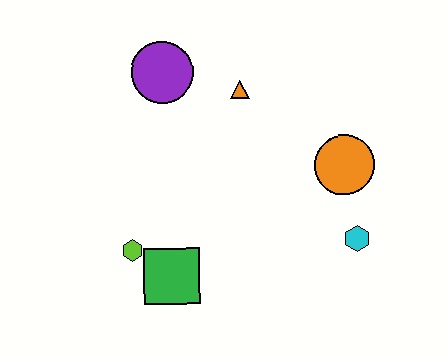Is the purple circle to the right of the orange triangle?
No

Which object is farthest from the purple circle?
The cyan hexagon is farthest from the purple circle.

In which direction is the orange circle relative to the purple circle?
The orange circle is to the right of the purple circle.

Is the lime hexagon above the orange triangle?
No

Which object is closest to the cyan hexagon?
The orange circle is closest to the cyan hexagon.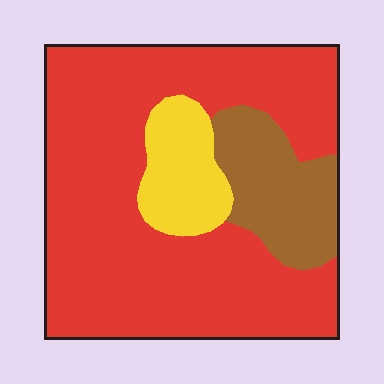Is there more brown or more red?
Red.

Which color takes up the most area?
Red, at roughly 75%.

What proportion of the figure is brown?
Brown covers about 15% of the figure.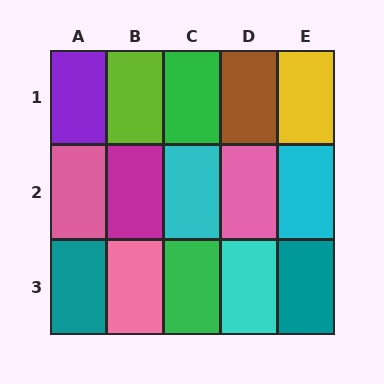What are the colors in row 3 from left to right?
Teal, pink, green, cyan, teal.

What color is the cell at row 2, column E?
Cyan.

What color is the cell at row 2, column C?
Cyan.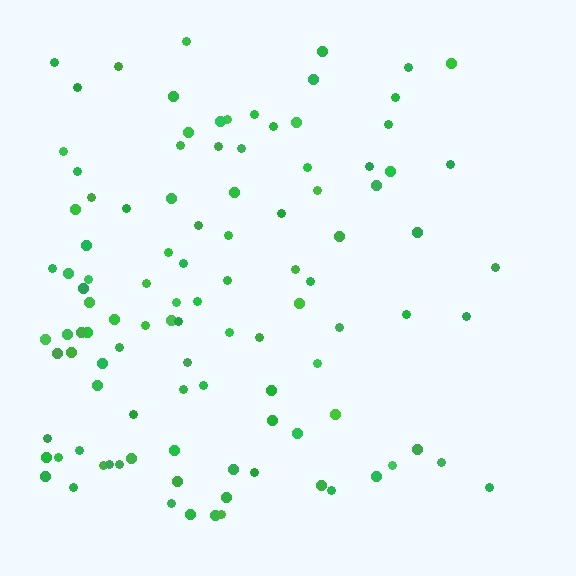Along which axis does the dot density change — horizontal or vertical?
Horizontal.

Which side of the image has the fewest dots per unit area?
The right.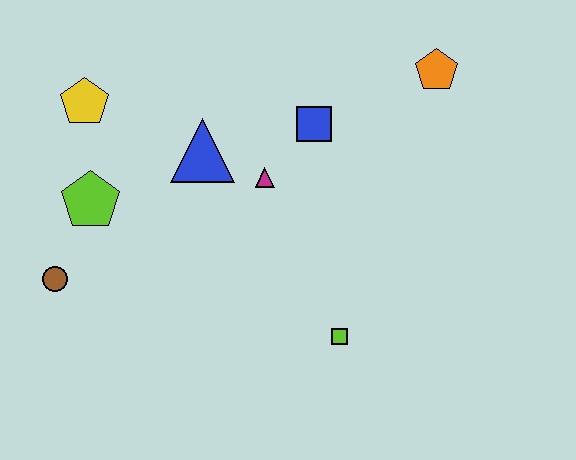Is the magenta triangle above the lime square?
Yes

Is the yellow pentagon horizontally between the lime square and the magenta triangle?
No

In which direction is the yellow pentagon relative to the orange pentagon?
The yellow pentagon is to the left of the orange pentagon.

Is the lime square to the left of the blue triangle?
No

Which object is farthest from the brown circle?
The orange pentagon is farthest from the brown circle.